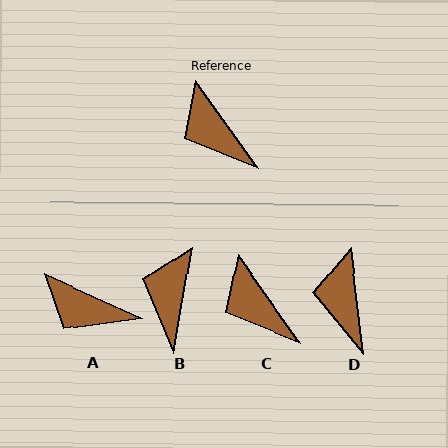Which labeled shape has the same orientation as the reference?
C.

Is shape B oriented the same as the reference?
No, it is off by about 45 degrees.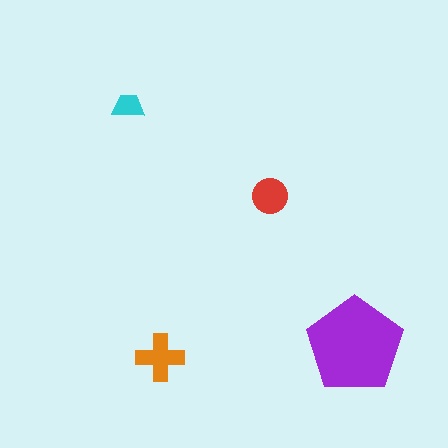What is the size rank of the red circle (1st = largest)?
3rd.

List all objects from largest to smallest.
The purple pentagon, the orange cross, the red circle, the cyan trapezoid.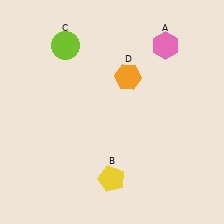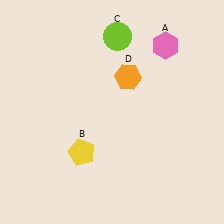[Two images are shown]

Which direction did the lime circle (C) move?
The lime circle (C) moved right.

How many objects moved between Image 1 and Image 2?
2 objects moved between the two images.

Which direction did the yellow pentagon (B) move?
The yellow pentagon (B) moved left.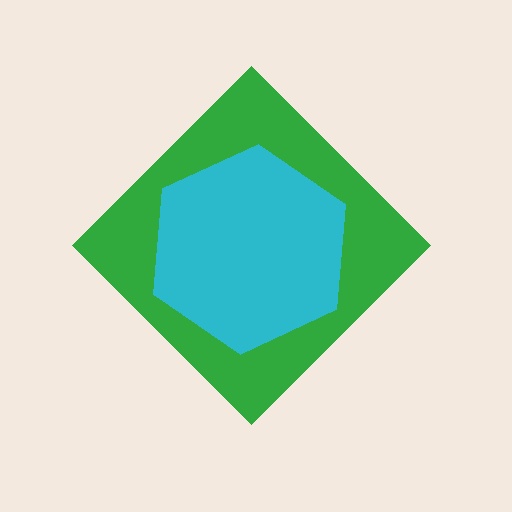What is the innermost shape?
The cyan hexagon.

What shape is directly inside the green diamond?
The cyan hexagon.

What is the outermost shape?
The green diamond.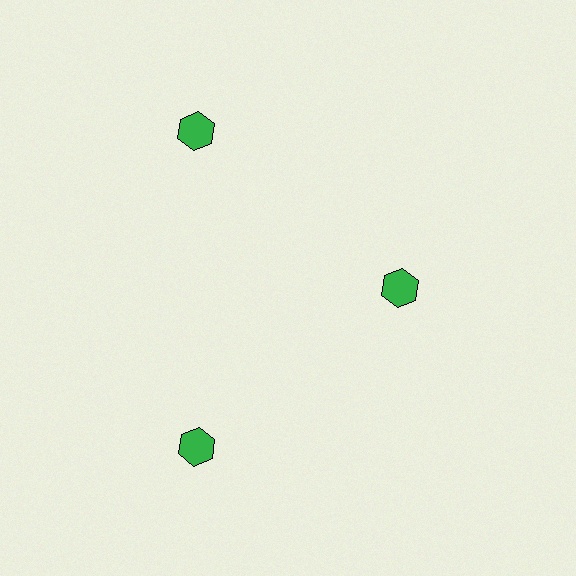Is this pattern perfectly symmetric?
No. The 3 green hexagons are arranged in a ring, but one element near the 3 o'clock position is pulled inward toward the center, breaking the 3-fold rotational symmetry.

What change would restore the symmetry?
The symmetry would be restored by moving it outward, back onto the ring so that all 3 hexagons sit at equal angles and equal distance from the center.